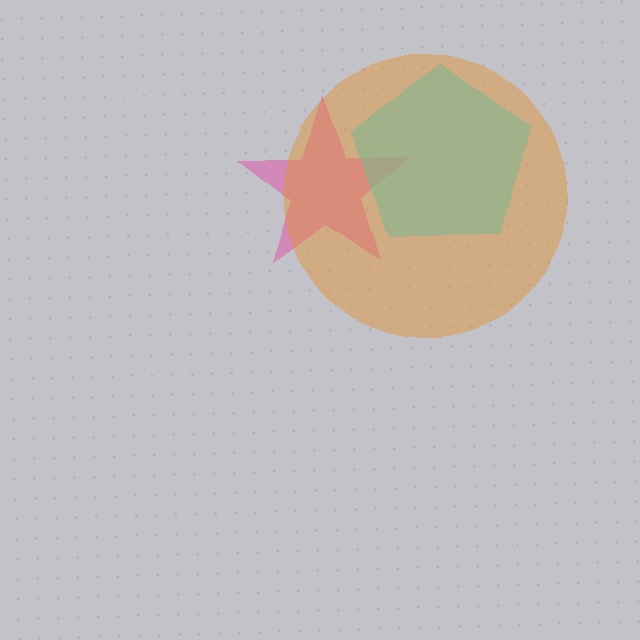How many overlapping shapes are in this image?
There are 3 overlapping shapes in the image.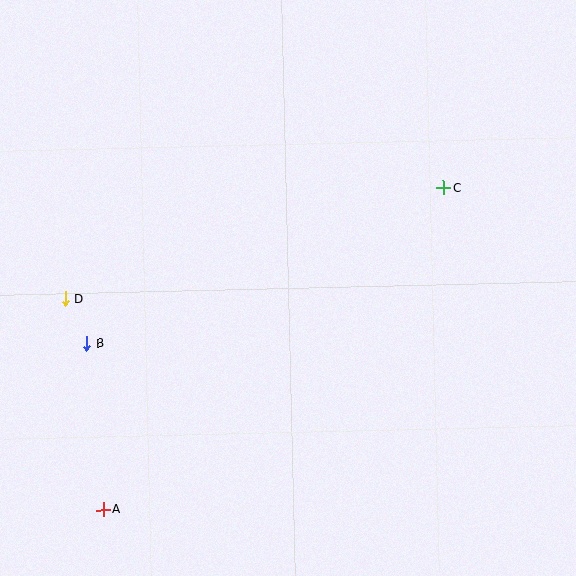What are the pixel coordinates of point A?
Point A is at (103, 510).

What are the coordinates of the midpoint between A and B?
The midpoint between A and B is at (95, 427).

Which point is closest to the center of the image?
Point C at (443, 188) is closest to the center.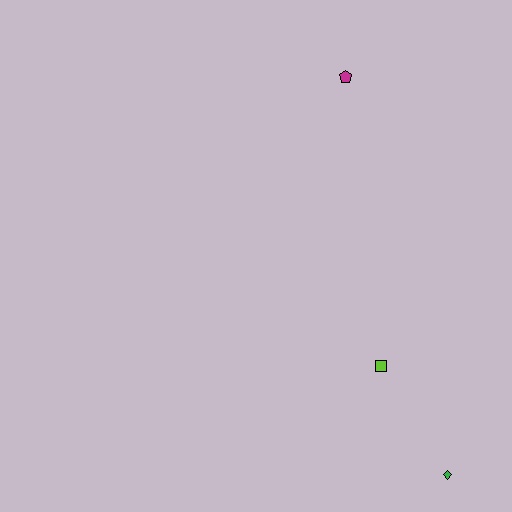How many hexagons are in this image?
There are no hexagons.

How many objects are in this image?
There are 3 objects.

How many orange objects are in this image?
There are no orange objects.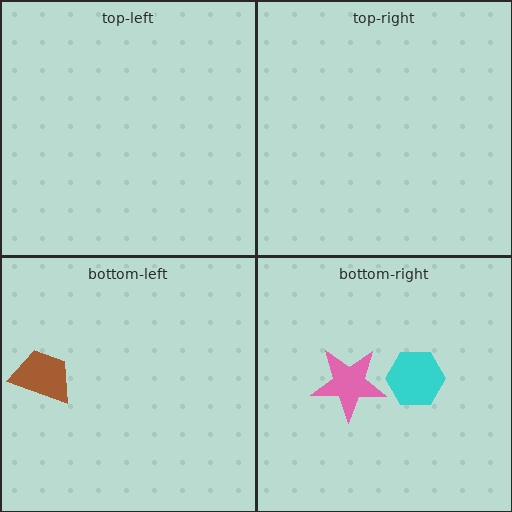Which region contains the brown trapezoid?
The bottom-left region.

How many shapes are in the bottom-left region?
1.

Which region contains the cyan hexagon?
The bottom-right region.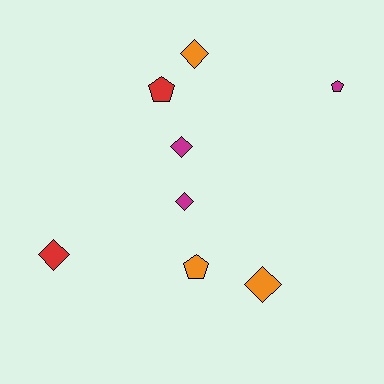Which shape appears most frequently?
Diamond, with 5 objects.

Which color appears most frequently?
Orange, with 3 objects.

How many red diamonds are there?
There is 1 red diamond.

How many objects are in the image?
There are 8 objects.